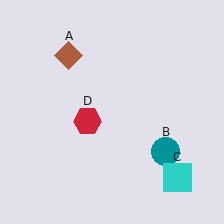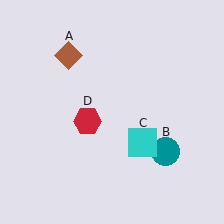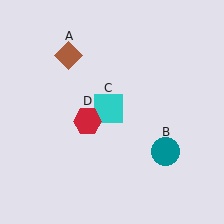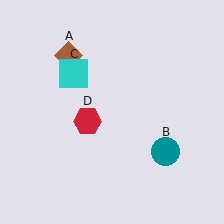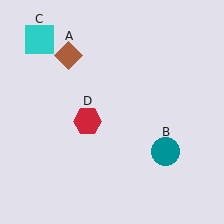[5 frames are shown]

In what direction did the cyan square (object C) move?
The cyan square (object C) moved up and to the left.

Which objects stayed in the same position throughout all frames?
Brown diamond (object A) and teal circle (object B) and red hexagon (object D) remained stationary.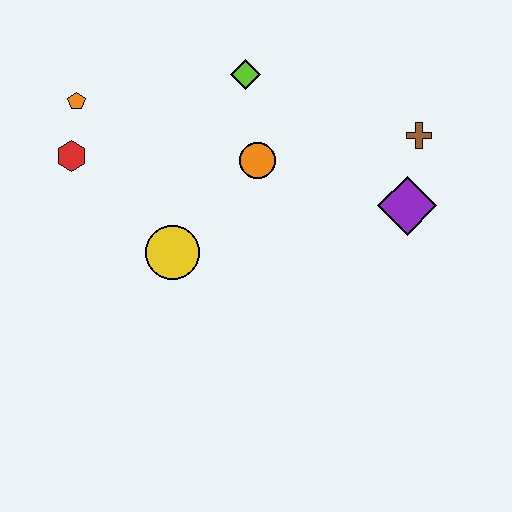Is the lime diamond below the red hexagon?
No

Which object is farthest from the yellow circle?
The brown cross is farthest from the yellow circle.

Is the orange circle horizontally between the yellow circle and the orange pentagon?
No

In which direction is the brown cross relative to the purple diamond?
The brown cross is above the purple diamond.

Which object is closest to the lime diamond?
The orange circle is closest to the lime diamond.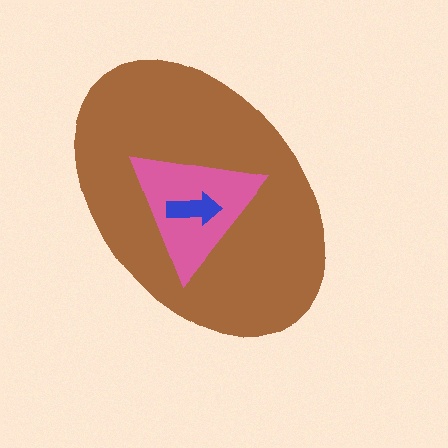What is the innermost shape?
The blue arrow.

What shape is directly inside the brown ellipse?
The pink triangle.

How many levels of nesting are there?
3.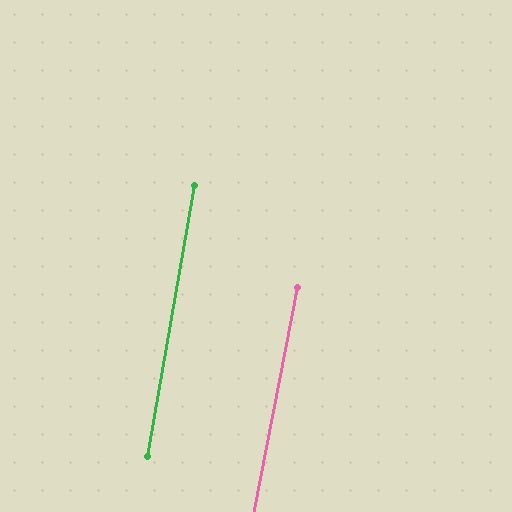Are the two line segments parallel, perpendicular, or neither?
Parallel — their directions differ by only 1.4°.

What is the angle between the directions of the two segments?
Approximately 1 degree.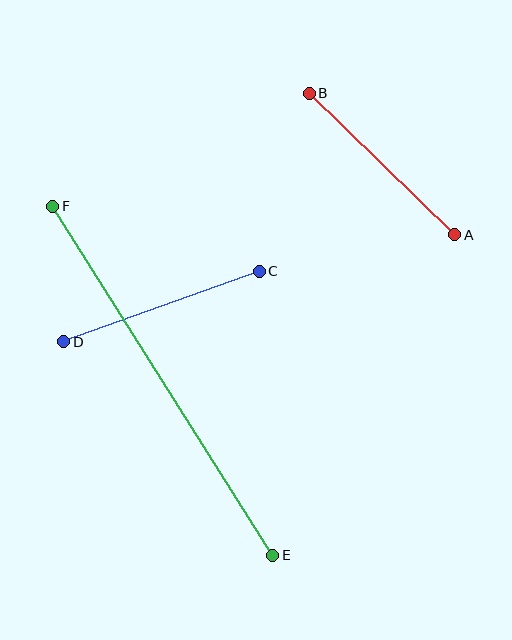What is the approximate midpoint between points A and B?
The midpoint is at approximately (382, 164) pixels.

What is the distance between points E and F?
The distance is approximately 412 pixels.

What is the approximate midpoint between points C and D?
The midpoint is at approximately (162, 306) pixels.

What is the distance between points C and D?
The distance is approximately 208 pixels.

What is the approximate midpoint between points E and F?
The midpoint is at approximately (163, 381) pixels.